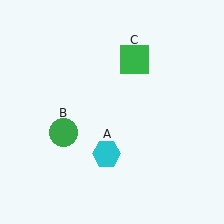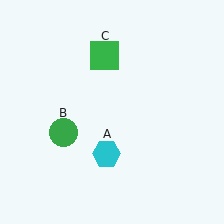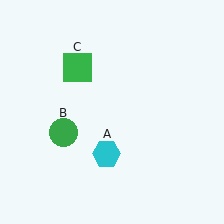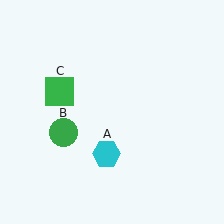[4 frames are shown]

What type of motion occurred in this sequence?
The green square (object C) rotated counterclockwise around the center of the scene.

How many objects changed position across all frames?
1 object changed position: green square (object C).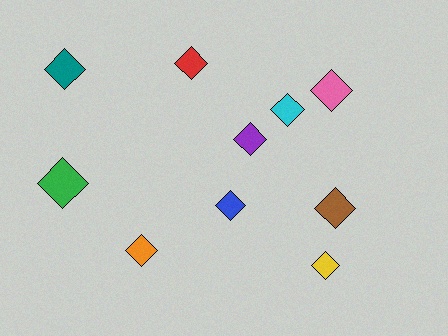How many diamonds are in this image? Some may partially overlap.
There are 10 diamonds.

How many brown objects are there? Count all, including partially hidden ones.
There is 1 brown object.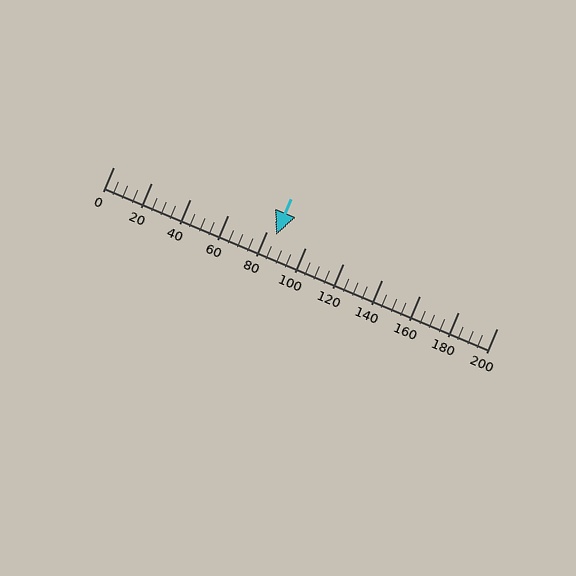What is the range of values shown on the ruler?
The ruler shows values from 0 to 200.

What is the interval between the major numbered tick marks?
The major tick marks are spaced 20 units apart.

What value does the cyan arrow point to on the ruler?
The cyan arrow points to approximately 85.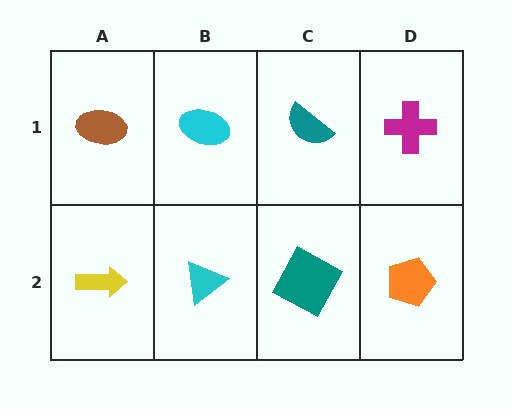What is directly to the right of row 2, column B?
A teal square.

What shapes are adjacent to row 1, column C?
A teal square (row 2, column C), a cyan ellipse (row 1, column B), a magenta cross (row 1, column D).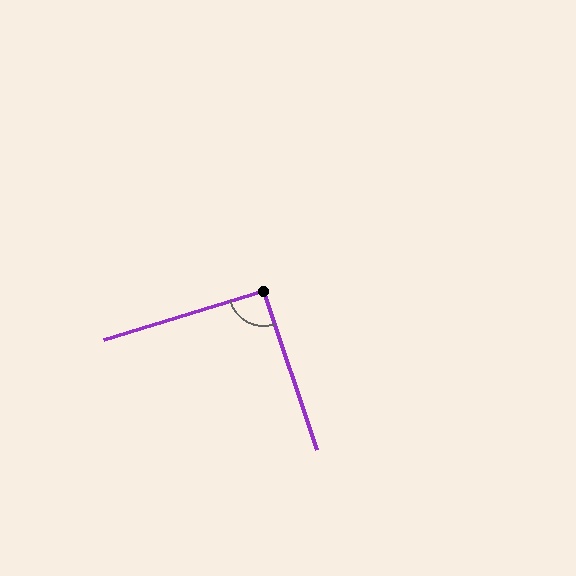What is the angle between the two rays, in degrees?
Approximately 92 degrees.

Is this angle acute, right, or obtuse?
It is approximately a right angle.